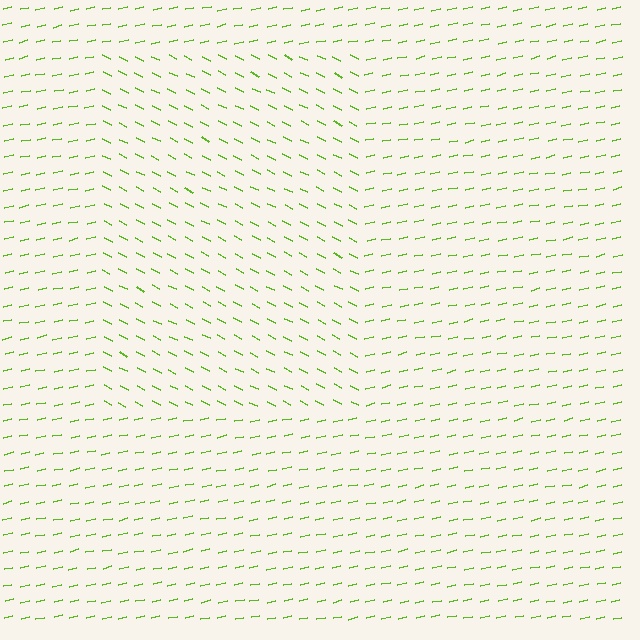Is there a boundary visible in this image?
Yes, there is a texture boundary formed by a change in line orientation.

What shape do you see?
I see a rectangle.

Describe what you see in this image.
The image is filled with small lime line segments. A rectangle region in the image has lines oriented differently from the surrounding lines, creating a visible texture boundary.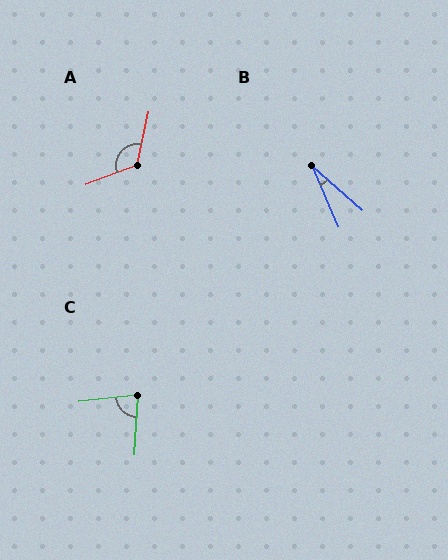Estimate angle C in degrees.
Approximately 80 degrees.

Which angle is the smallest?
B, at approximately 25 degrees.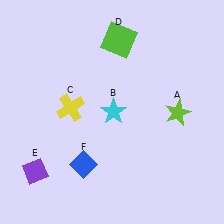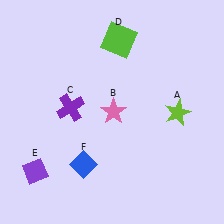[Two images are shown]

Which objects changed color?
B changed from cyan to pink. C changed from yellow to purple.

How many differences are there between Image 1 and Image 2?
There are 2 differences between the two images.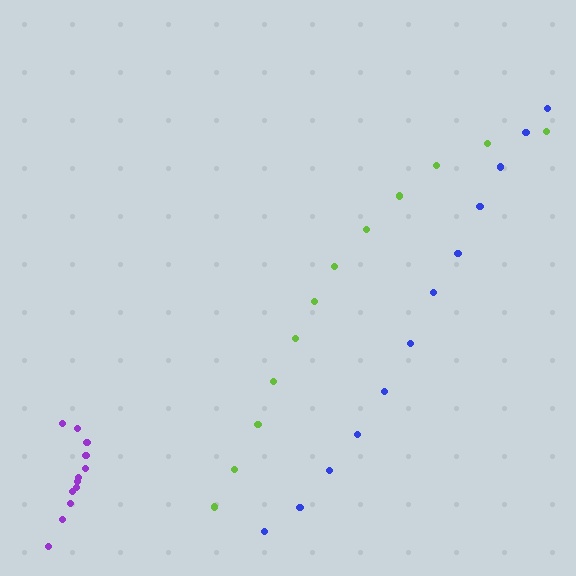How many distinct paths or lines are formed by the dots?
There are 3 distinct paths.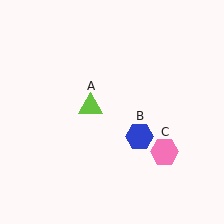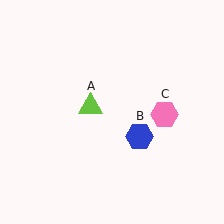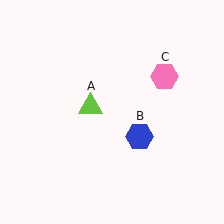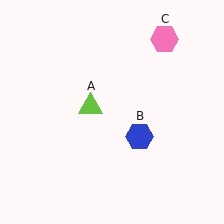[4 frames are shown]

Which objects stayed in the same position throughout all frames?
Lime triangle (object A) and blue hexagon (object B) remained stationary.